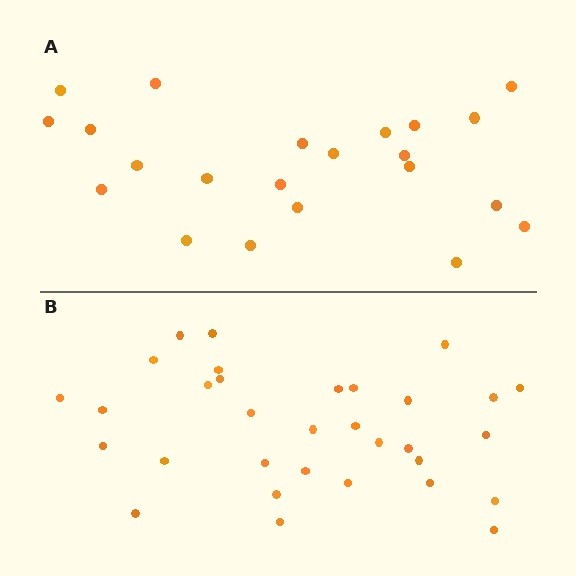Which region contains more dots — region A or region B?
Region B (the bottom region) has more dots.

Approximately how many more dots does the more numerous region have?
Region B has roughly 10 or so more dots than region A.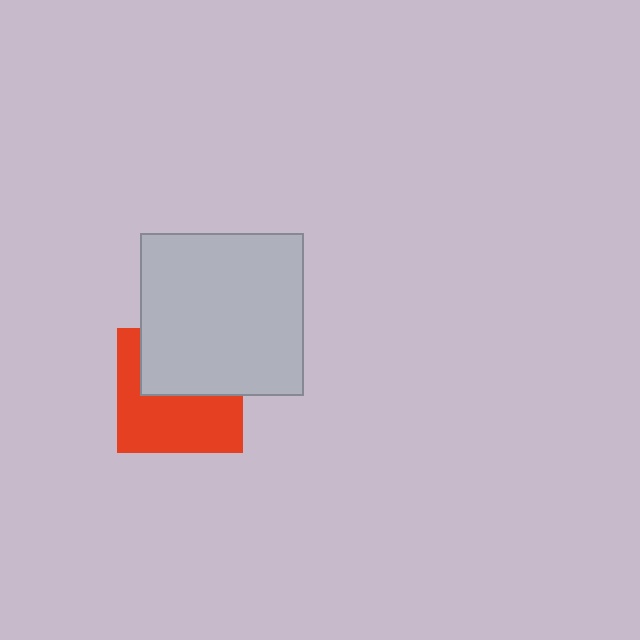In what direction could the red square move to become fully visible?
The red square could move down. That would shift it out from behind the light gray square entirely.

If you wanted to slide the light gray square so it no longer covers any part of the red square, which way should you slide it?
Slide it up — that is the most direct way to separate the two shapes.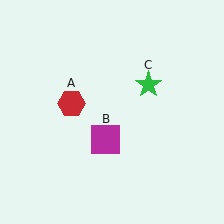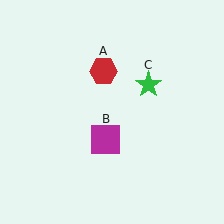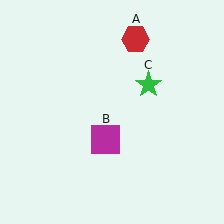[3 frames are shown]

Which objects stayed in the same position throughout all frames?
Magenta square (object B) and green star (object C) remained stationary.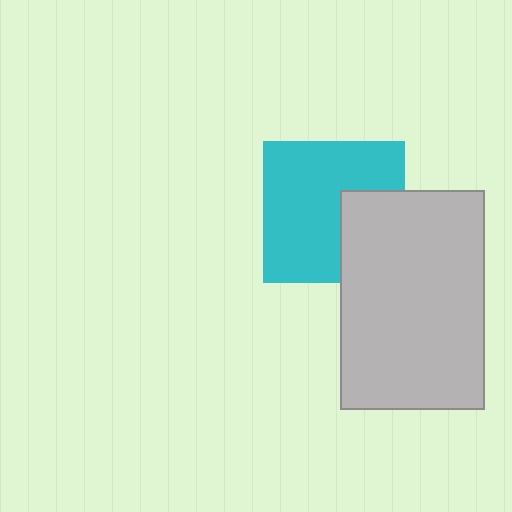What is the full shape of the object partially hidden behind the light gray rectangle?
The partially hidden object is a cyan square.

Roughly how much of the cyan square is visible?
Most of it is visible (roughly 69%).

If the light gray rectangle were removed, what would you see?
You would see the complete cyan square.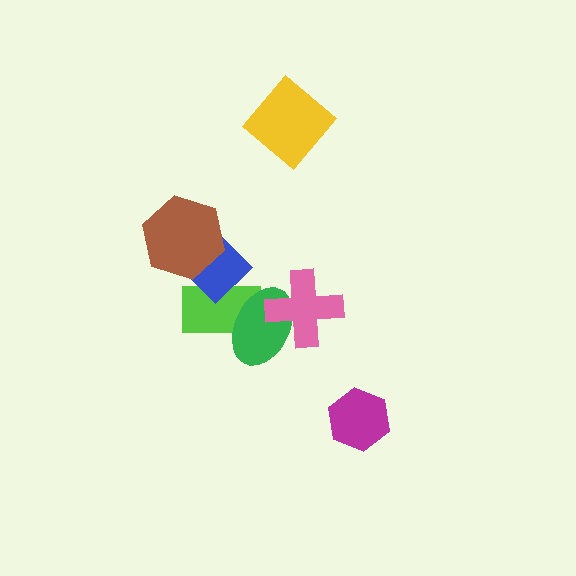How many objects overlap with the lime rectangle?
2 objects overlap with the lime rectangle.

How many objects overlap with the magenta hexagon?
0 objects overlap with the magenta hexagon.